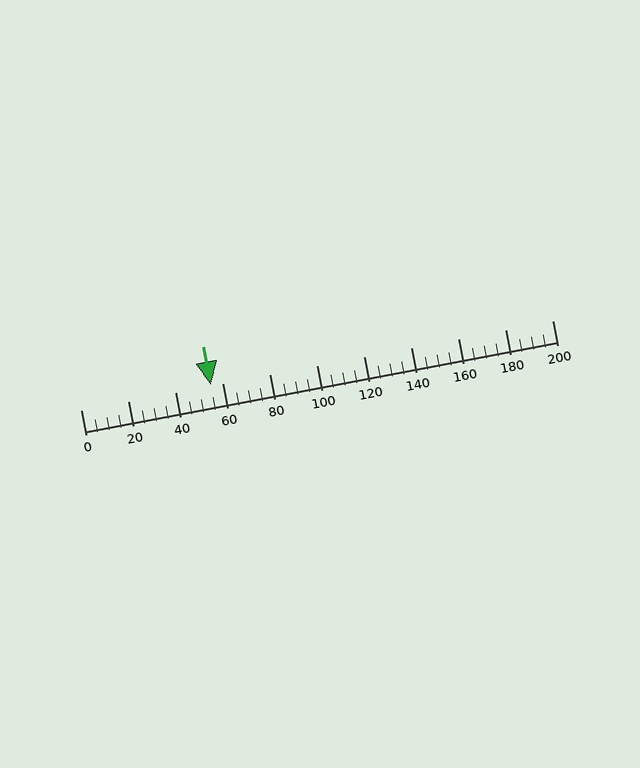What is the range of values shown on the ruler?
The ruler shows values from 0 to 200.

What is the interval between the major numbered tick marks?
The major tick marks are spaced 20 units apart.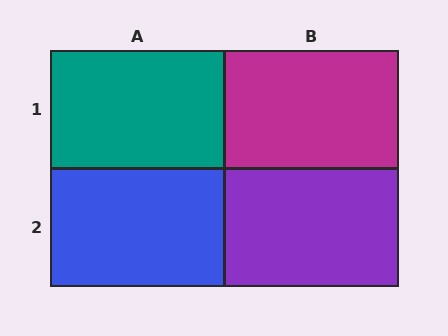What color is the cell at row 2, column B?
Purple.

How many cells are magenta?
1 cell is magenta.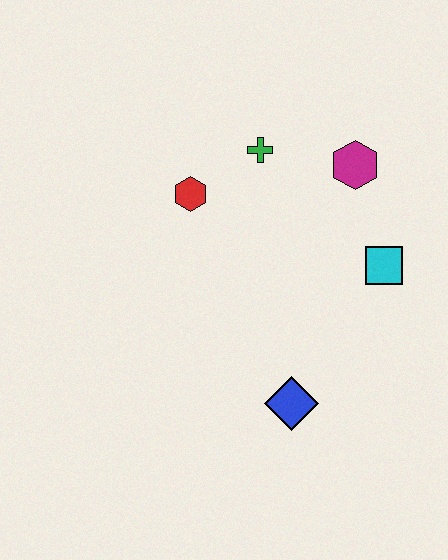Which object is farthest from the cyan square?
The red hexagon is farthest from the cyan square.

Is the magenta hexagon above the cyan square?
Yes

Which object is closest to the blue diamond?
The cyan square is closest to the blue diamond.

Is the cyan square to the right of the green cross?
Yes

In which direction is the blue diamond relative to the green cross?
The blue diamond is below the green cross.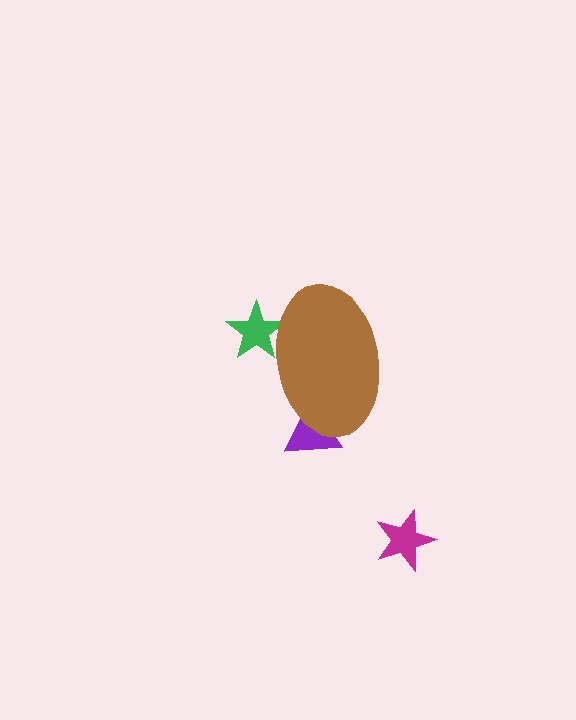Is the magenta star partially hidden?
No, the magenta star is fully visible.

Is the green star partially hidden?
Yes, the green star is partially hidden behind the brown ellipse.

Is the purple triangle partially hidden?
Yes, the purple triangle is partially hidden behind the brown ellipse.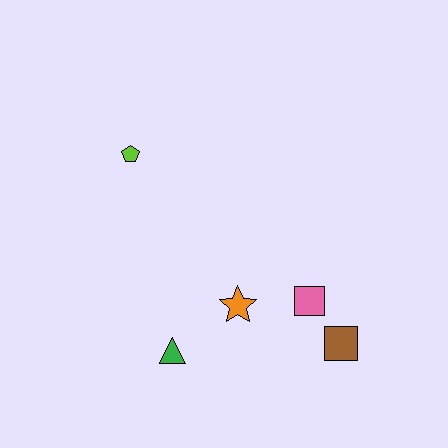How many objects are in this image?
There are 5 objects.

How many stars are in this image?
There is 1 star.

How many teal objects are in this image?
There are no teal objects.